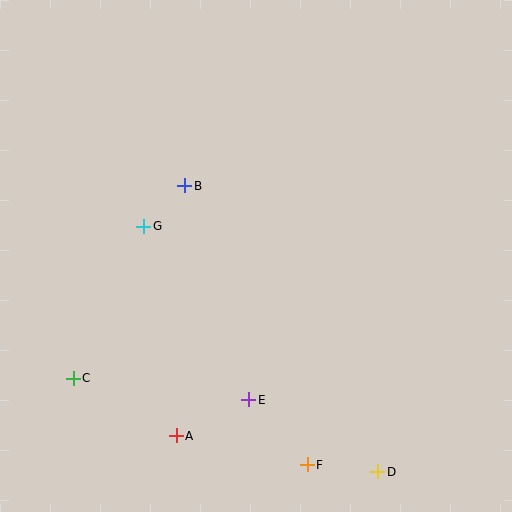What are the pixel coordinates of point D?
Point D is at (378, 472).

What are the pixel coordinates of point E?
Point E is at (249, 400).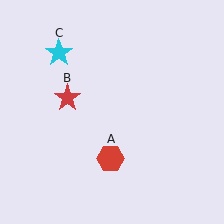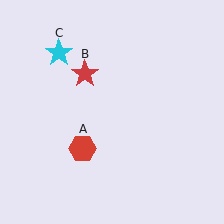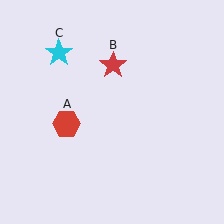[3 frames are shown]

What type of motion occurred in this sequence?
The red hexagon (object A), red star (object B) rotated clockwise around the center of the scene.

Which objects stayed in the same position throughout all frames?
Cyan star (object C) remained stationary.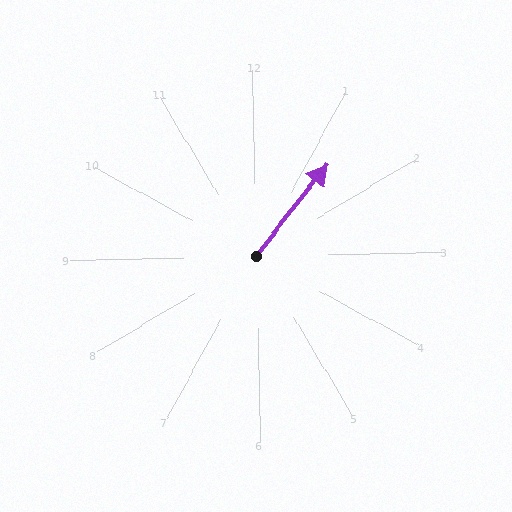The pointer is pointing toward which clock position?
Roughly 1 o'clock.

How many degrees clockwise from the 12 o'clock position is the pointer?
Approximately 39 degrees.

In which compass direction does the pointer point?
Northeast.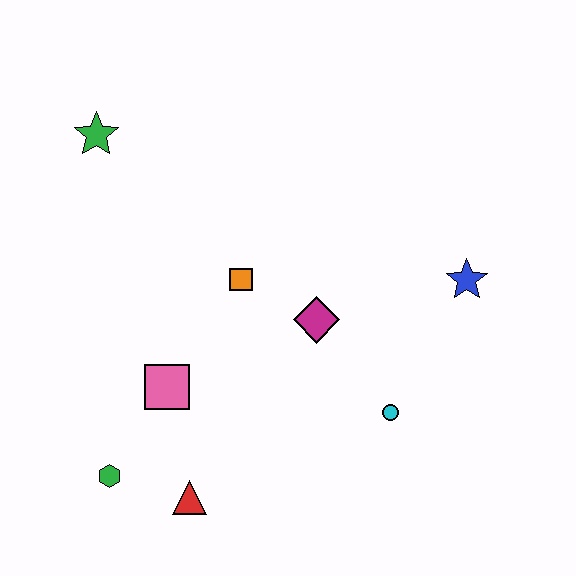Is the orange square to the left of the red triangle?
No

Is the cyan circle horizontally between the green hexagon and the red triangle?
No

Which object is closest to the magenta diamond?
The orange square is closest to the magenta diamond.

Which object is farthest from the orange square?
The green hexagon is farthest from the orange square.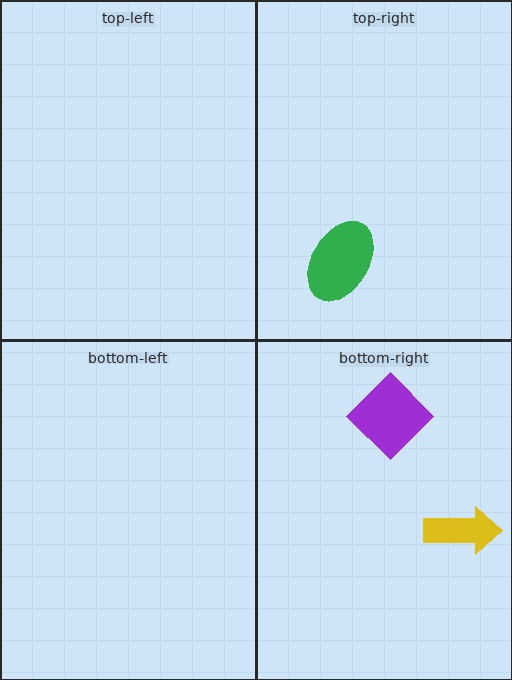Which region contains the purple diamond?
The bottom-right region.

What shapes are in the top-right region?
The green ellipse.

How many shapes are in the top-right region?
1.